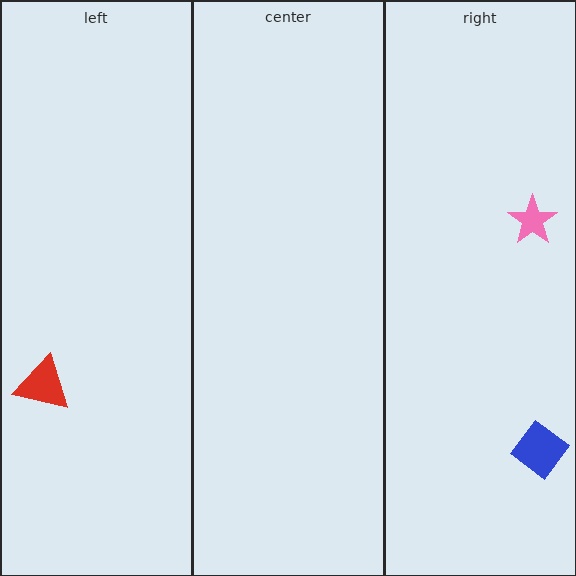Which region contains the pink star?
The right region.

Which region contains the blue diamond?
The right region.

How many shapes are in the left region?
1.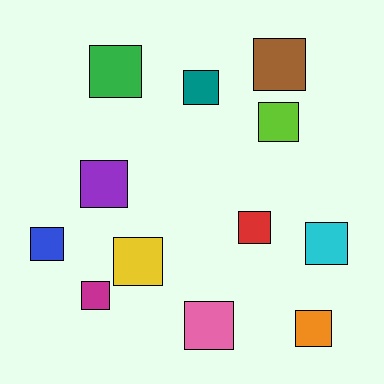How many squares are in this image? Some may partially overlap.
There are 12 squares.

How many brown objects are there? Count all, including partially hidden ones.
There is 1 brown object.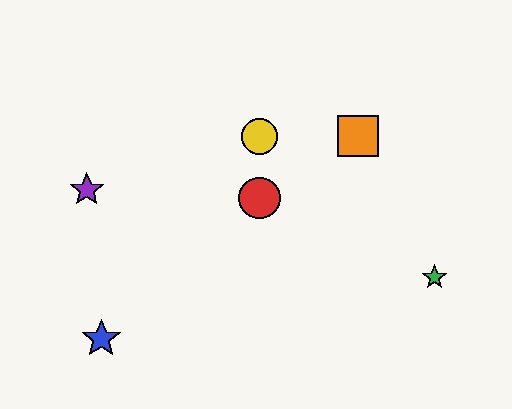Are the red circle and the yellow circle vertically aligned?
Yes, both are at x≈260.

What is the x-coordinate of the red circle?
The red circle is at x≈260.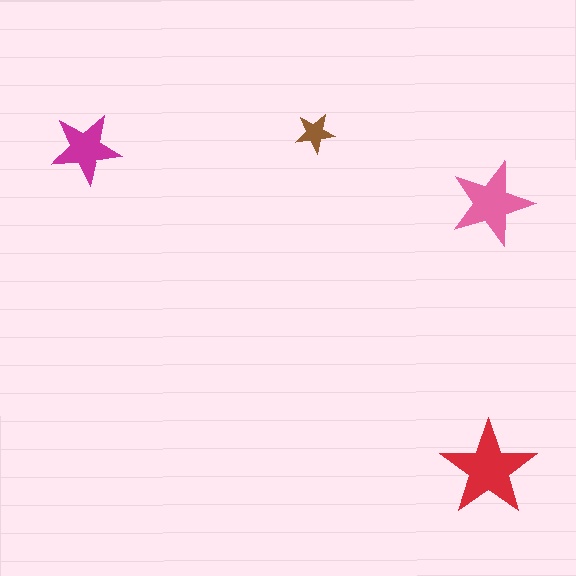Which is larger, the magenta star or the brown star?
The magenta one.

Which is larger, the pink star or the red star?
The red one.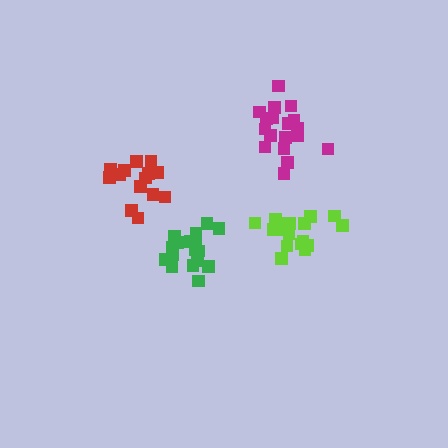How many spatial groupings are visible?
There are 4 spatial groupings.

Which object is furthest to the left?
The red cluster is leftmost.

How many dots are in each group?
Group 1: 18 dots, Group 2: 18 dots, Group 3: 18 dots, Group 4: 14 dots (68 total).